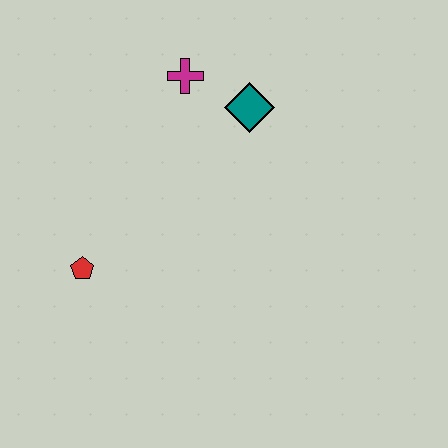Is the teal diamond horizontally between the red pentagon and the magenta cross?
No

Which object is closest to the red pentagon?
The magenta cross is closest to the red pentagon.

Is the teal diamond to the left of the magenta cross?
No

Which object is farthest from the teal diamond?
The red pentagon is farthest from the teal diamond.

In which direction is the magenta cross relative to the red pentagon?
The magenta cross is above the red pentagon.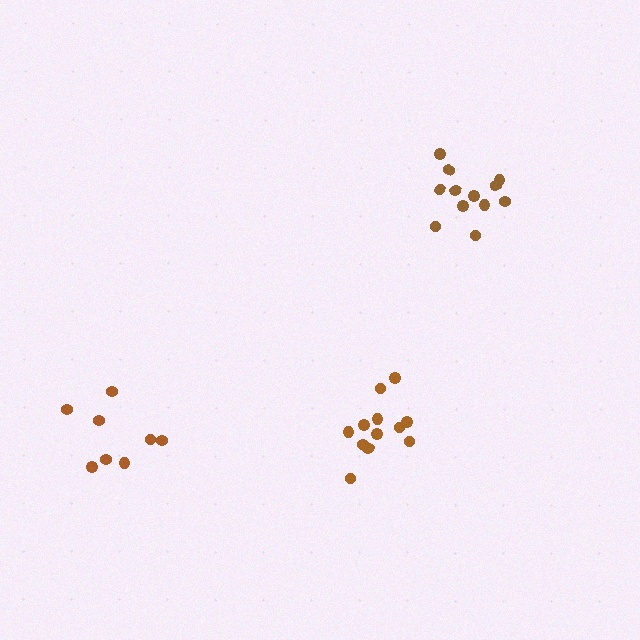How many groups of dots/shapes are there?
There are 3 groups.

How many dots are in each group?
Group 1: 12 dots, Group 2: 12 dots, Group 3: 8 dots (32 total).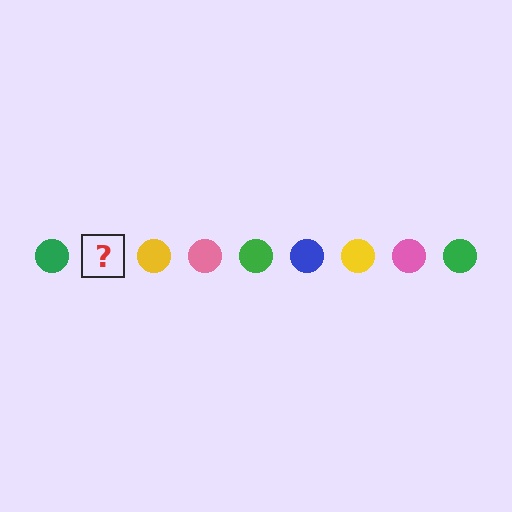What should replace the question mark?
The question mark should be replaced with a blue circle.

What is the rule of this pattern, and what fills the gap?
The rule is that the pattern cycles through green, blue, yellow, pink circles. The gap should be filled with a blue circle.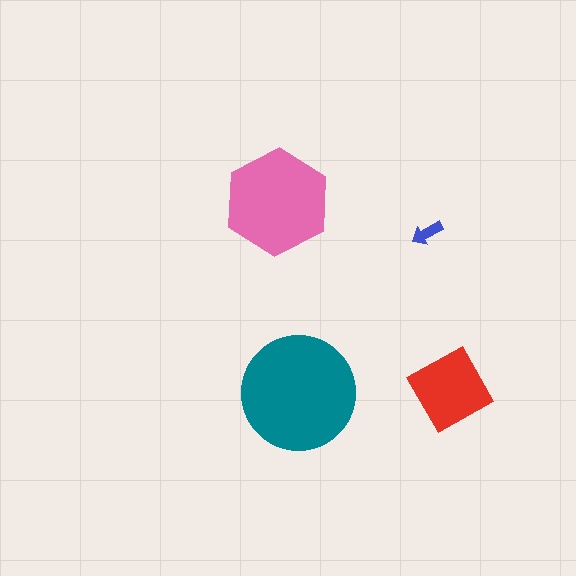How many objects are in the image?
There are 4 objects in the image.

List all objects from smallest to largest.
The blue arrow, the red diamond, the pink hexagon, the teal circle.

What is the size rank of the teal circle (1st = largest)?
1st.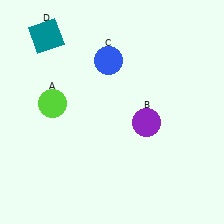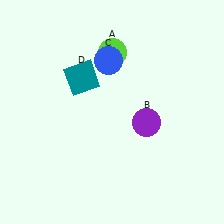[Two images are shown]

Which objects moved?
The objects that moved are: the lime circle (A), the teal square (D).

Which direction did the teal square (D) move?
The teal square (D) moved down.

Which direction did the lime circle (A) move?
The lime circle (A) moved right.